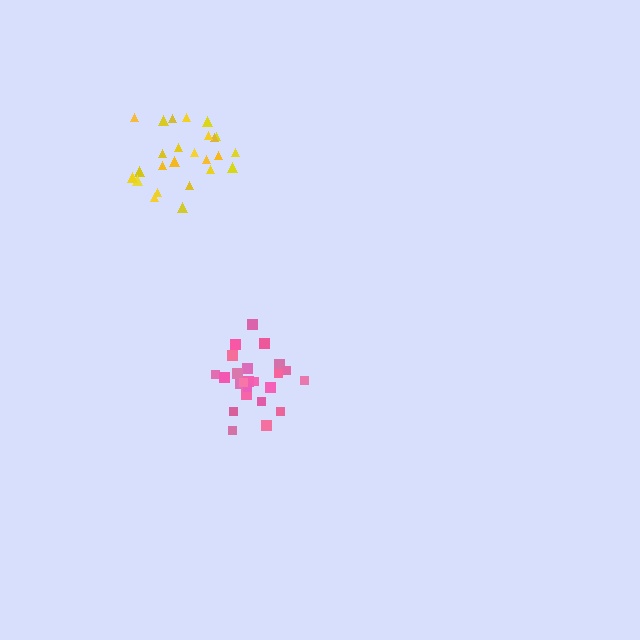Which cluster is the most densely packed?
Pink.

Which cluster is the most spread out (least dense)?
Yellow.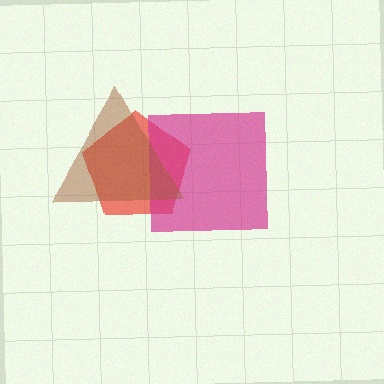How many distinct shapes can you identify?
There are 3 distinct shapes: a red pentagon, a magenta square, a brown triangle.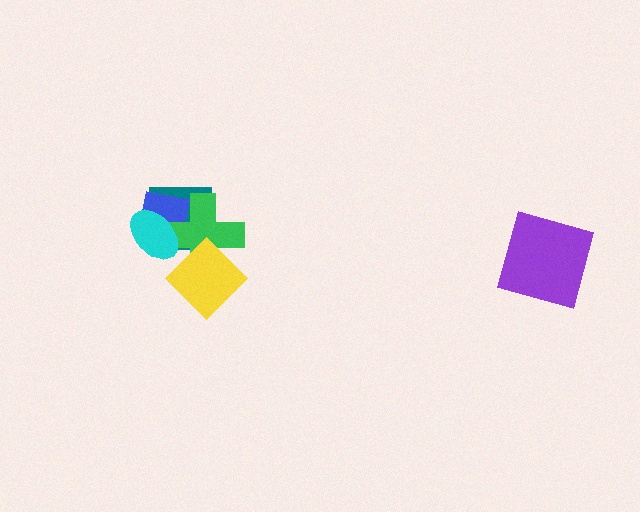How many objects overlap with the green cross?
4 objects overlap with the green cross.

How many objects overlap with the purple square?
0 objects overlap with the purple square.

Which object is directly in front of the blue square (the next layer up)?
The green cross is directly in front of the blue square.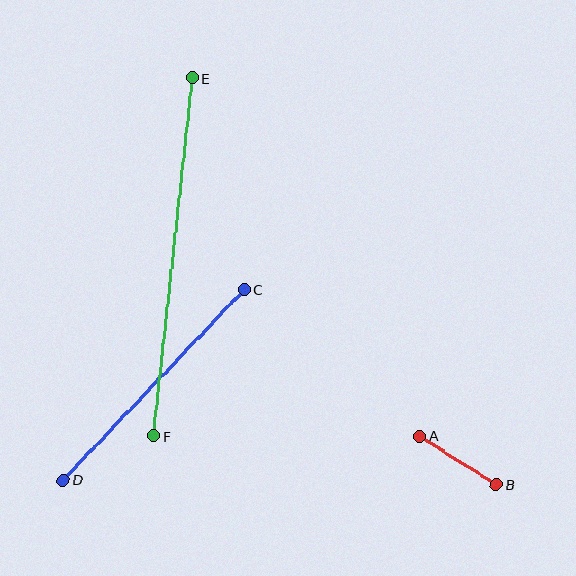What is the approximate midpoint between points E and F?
The midpoint is at approximately (173, 257) pixels.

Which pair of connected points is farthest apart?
Points E and F are farthest apart.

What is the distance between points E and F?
The distance is approximately 360 pixels.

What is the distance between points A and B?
The distance is approximately 91 pixels.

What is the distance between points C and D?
The distance is approximately 263 pixels.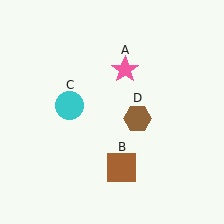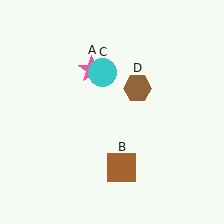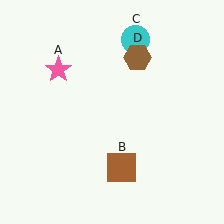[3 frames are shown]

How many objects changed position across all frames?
3 objects changed position: pink star (object A), cyan circle (object C), brown hexagon (object D).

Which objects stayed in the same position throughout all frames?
Brown square (object B) remained stationary.